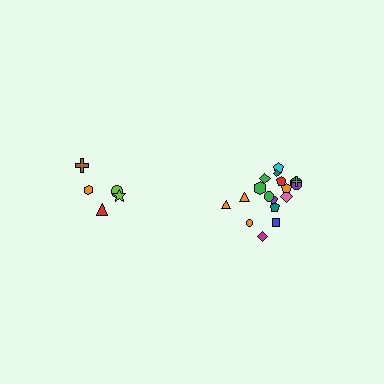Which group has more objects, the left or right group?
The right group.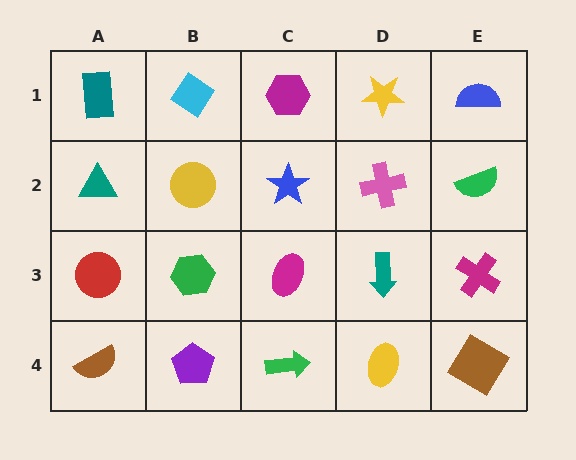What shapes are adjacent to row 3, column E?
A green semicircle (row 2, column E), a brown diamond (row 4, column E), a teal arrow (row 3, column D).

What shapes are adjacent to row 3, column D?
A pink cross (row 2, column D), a yellow ellipse (row 4, column D), a magenta ellipse (row 3, column C), a magenta cross (row 3, column E).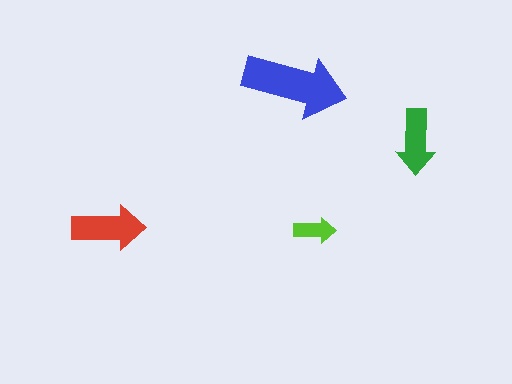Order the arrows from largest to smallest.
the blue one, the red one, the green one, the lime one.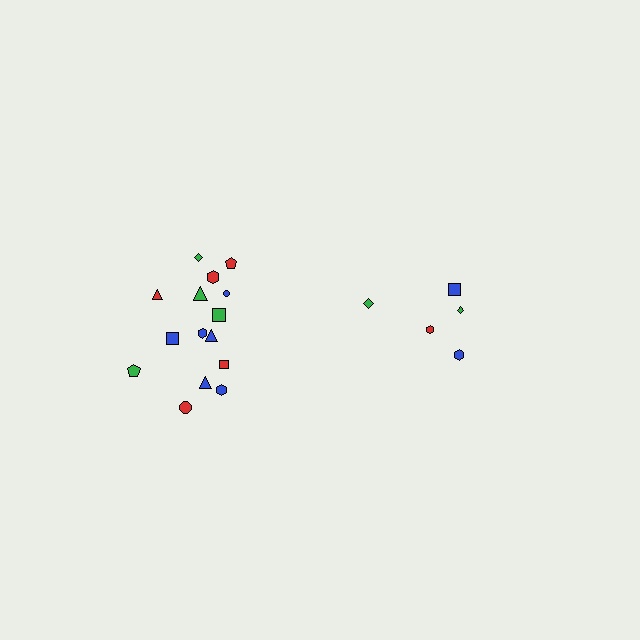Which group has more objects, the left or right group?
The left group.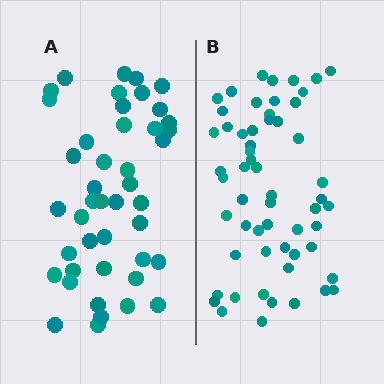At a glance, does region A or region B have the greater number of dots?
Region B (the right region) has more dots.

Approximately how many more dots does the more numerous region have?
Region B has approximately 15 more dots than region A.